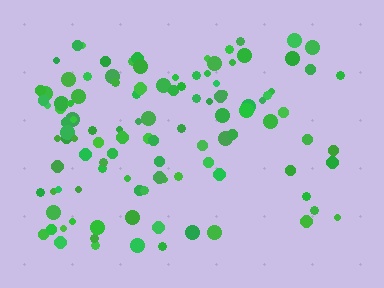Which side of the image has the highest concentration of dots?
The left.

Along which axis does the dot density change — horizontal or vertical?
Horizontal.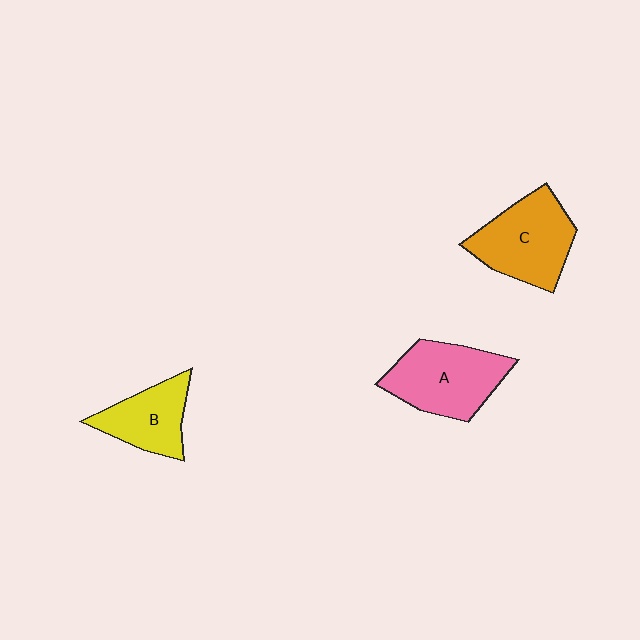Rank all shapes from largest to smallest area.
From largest to smallest: A (pink), C (orange), B (yellow).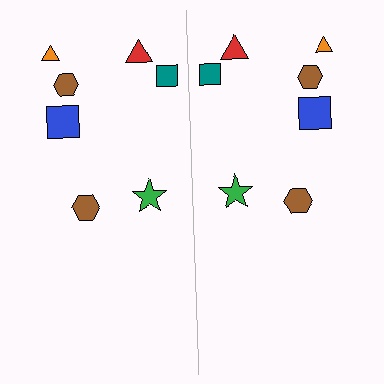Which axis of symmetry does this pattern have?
The pattern has a vertical axis of symmetry running through the center of the image.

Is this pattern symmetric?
Yes, this pattern has bilateral (reflection) symmetry.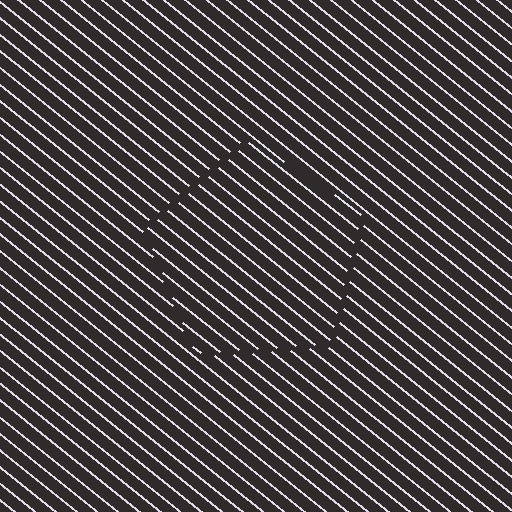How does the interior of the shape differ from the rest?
The interior of the shape contains the same grating, shifted by half a period — the contour is defined by the phase discontinuity where line-ends from the inner and outer gratings abut.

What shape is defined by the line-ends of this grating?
An illusory pentagon. The interior of the shape contains the same grating, shifted by half a period — the contour is defined by the phase discontinuity where line-ends from the inner and outer gratings abut.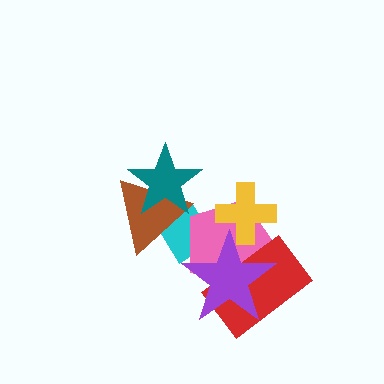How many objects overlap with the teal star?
2 objects overlap with the teal star.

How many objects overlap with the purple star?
4 objects overlap with the purple star.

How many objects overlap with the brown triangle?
2 objects overlap with the brown triangle.